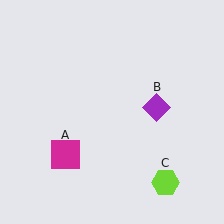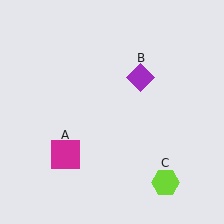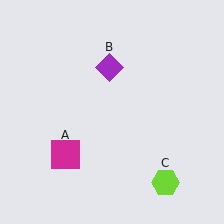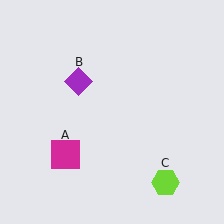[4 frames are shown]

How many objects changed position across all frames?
1 object changed position: purple diamond (object B).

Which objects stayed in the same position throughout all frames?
Magenta square (object A) and lime hexagon (object C) remained stationary.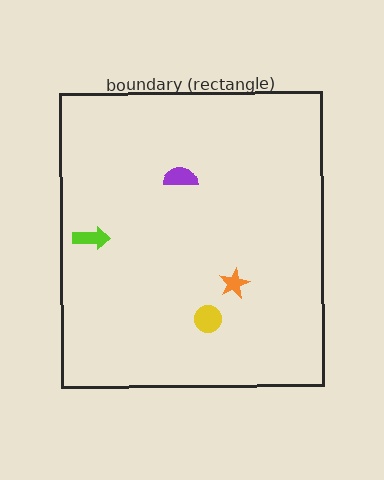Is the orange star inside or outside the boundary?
Inside.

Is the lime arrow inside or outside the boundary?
Inside.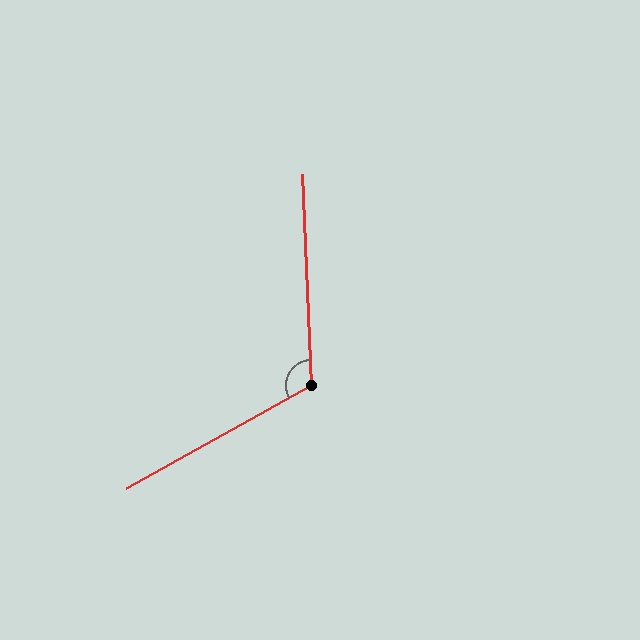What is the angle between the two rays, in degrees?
Approximately 117 degrees.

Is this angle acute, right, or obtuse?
It is obtuse.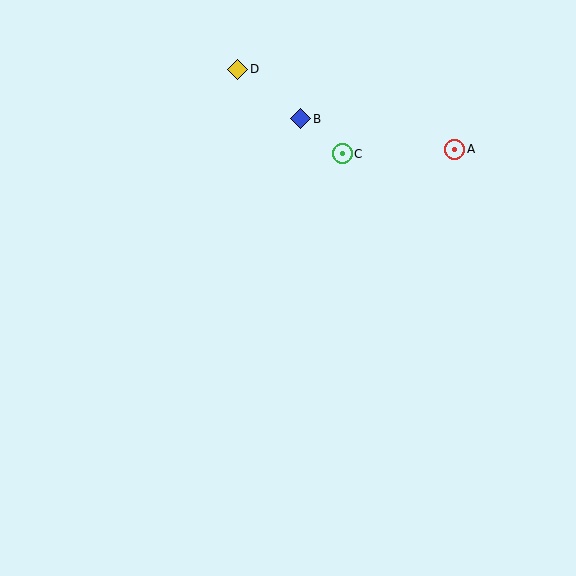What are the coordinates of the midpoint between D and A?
The midpoint between D and A is at (346, 109).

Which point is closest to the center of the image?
Point C at (342, 154) is closest to the center.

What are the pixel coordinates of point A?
Point A is at (455, 149).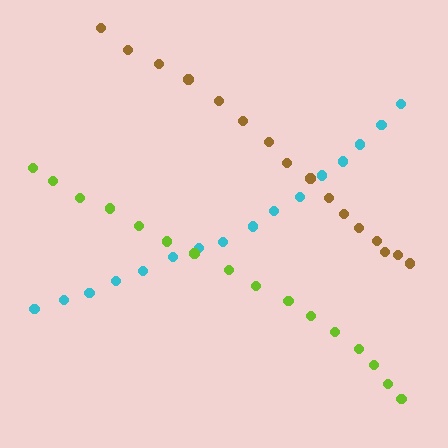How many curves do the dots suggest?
There are 3 distinct paths.